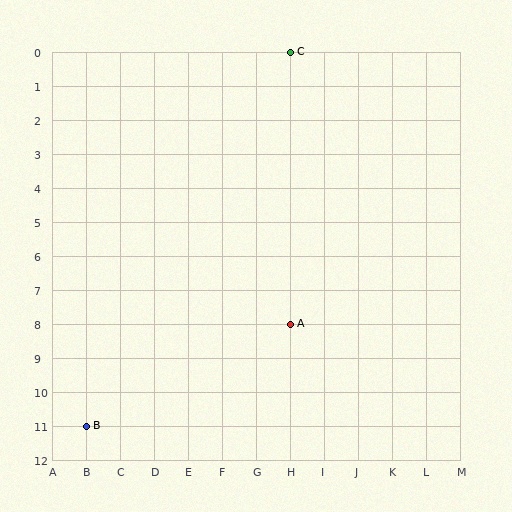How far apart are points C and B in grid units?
Points C and B are 6 columns and 11 rows apart (about 12.5 grid units diagonally).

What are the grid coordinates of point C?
Point C is at grid coordinates (H, 0).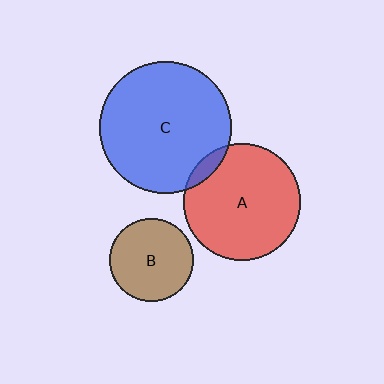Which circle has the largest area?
Circle C (blue).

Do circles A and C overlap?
Yes.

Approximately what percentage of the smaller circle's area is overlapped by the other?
Approximately 5%.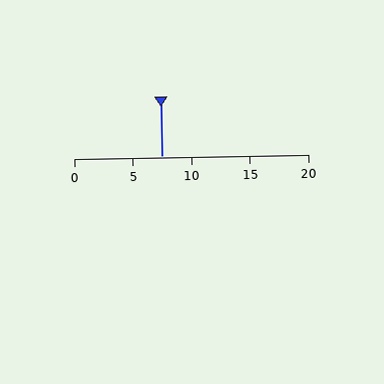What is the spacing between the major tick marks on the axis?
The major ticks are spaced 5 apart.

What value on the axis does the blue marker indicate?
The marker indicates approximately 7.5.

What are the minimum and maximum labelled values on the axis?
The axis runs from 0 to 20.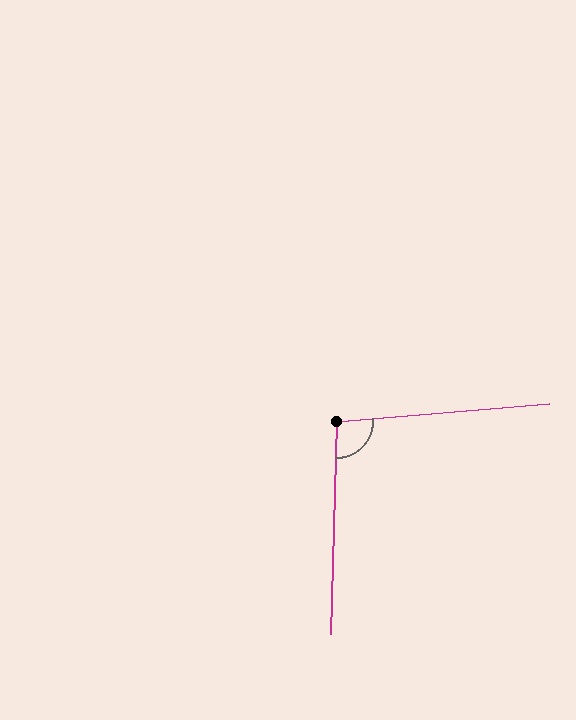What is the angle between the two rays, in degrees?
Approximately 96 degrees.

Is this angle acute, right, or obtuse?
It is obtuse.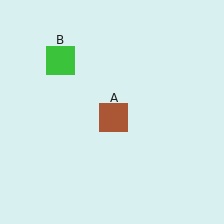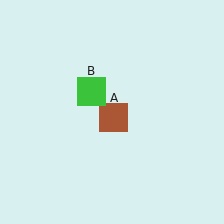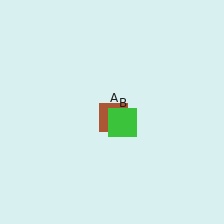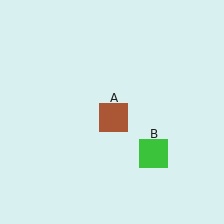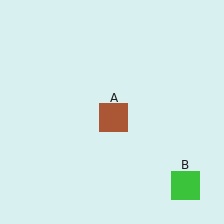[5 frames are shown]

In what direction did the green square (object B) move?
The green square (object B) moved down and to the right.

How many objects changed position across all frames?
1 object changed position: green square (object B).